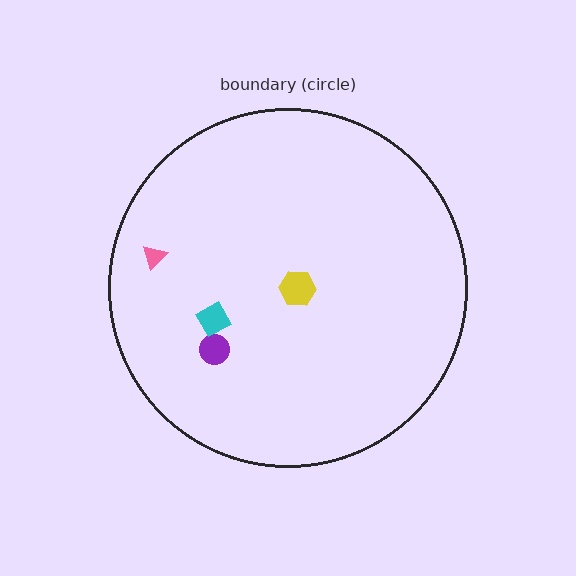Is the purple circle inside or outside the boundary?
Inside.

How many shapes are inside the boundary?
4 inside, 0 outside.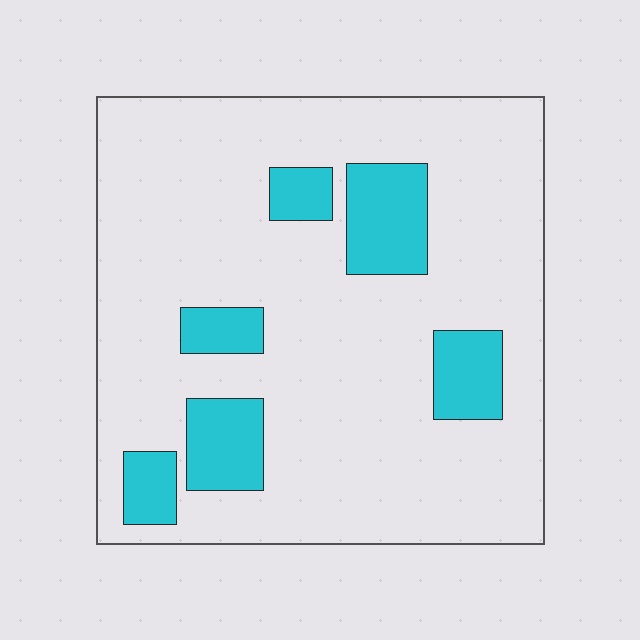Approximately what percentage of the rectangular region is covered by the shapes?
Approximately 15%.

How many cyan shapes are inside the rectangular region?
6.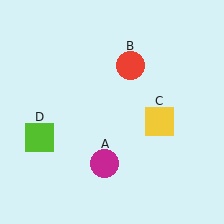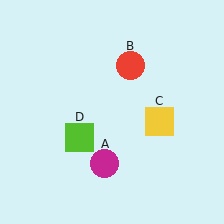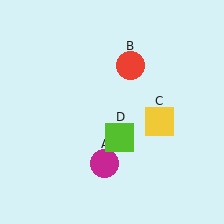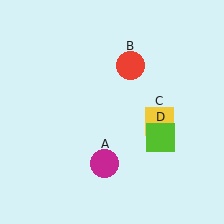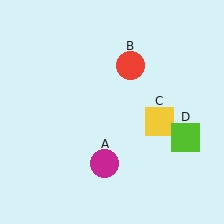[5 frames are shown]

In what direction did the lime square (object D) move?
The lime square (object D) moved right.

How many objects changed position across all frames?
1 object changed position: lime square (object D).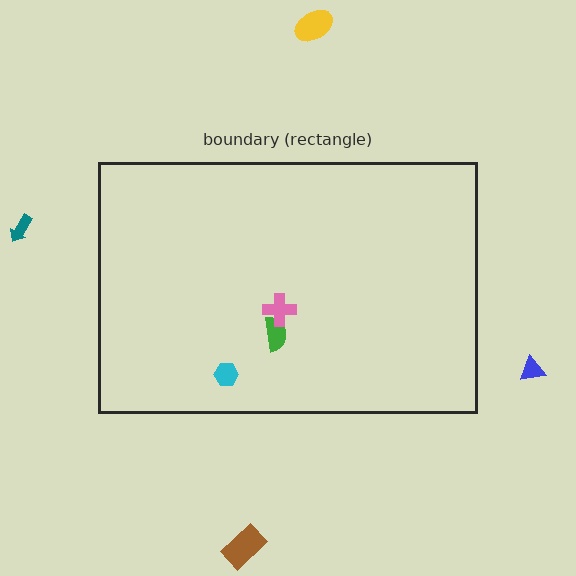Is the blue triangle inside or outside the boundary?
Outside.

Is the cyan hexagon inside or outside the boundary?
Inside.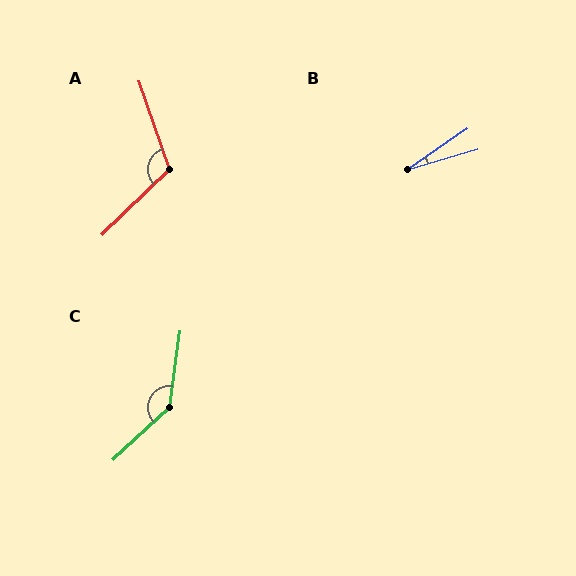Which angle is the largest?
C, at approximately 141 degrees.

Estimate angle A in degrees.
Approximately 116 degrees.